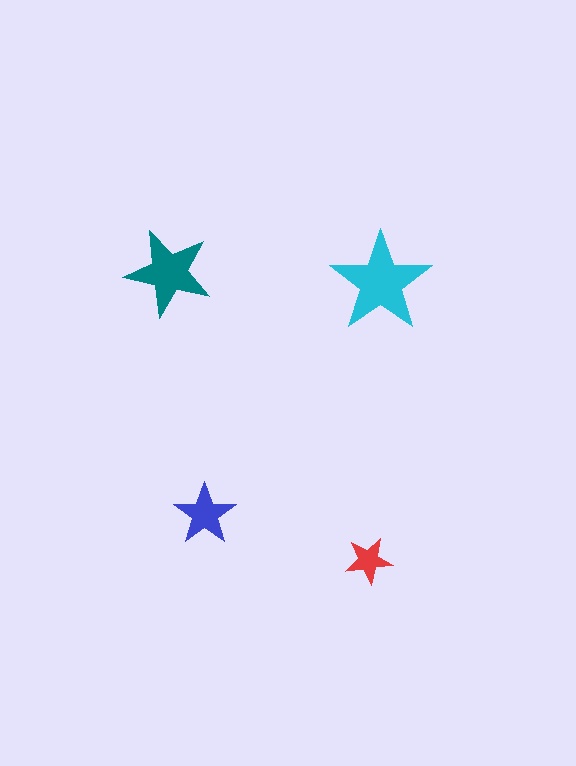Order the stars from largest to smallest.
the cyan one, the teal one, the blue one, the red one.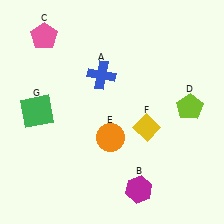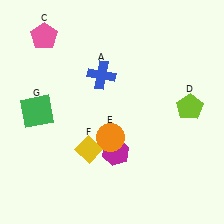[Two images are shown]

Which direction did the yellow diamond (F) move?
The yellow diamond (F) moved left.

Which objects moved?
The objects that moved are: the magenta hexagon (B), the yellow diamond (F).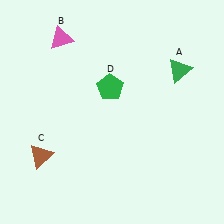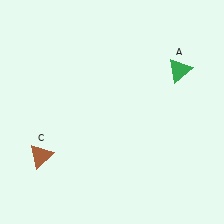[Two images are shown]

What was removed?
The pink triangle (B), the green pentagon (D) were removed in Image 2.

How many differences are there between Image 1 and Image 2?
There are 2 differences between the two images.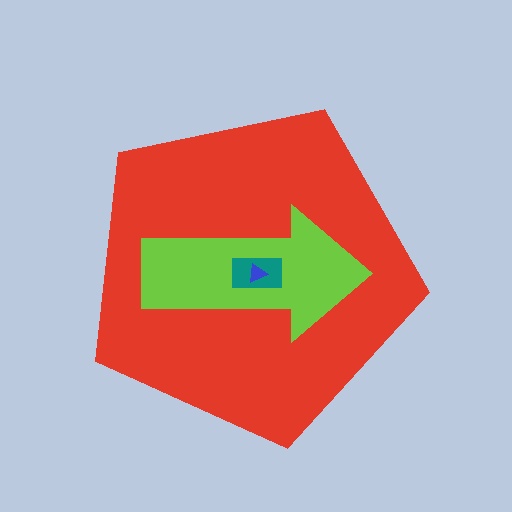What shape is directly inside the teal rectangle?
The blue triangle.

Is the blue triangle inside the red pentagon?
Yes.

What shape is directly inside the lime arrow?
The teal rectangle.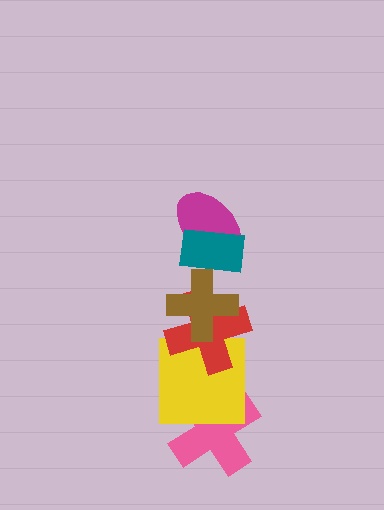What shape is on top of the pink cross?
The yellow square is on top of the pink cross.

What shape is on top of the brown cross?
The magenta ellipse is on top of the brown cross.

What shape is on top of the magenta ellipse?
The teal rectangle is on top of the magenta ellipse.